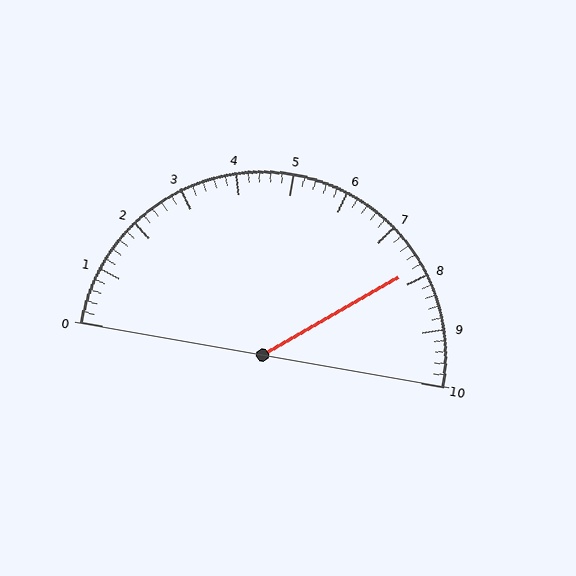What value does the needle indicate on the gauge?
The needle indicates approximately 7.8.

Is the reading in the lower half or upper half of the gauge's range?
The reading is in the upper half of the range (0 to 10).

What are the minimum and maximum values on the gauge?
The gauge ranges from 0 to 10.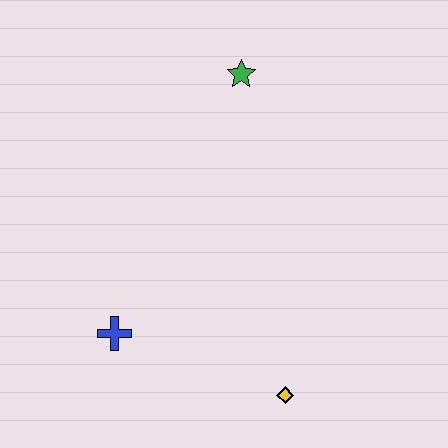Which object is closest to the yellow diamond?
The blue cross is closest to the yellow diamond.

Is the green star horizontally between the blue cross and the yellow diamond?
Yes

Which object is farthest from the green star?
The yellow diamond is farthest from the green star.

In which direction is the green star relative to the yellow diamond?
The green star is above the yellow diamond.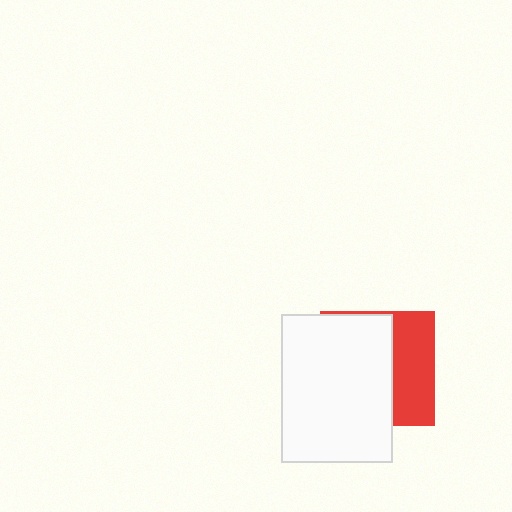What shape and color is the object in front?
The object in front is a white rectangle.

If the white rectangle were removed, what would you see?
You would see the complete red square.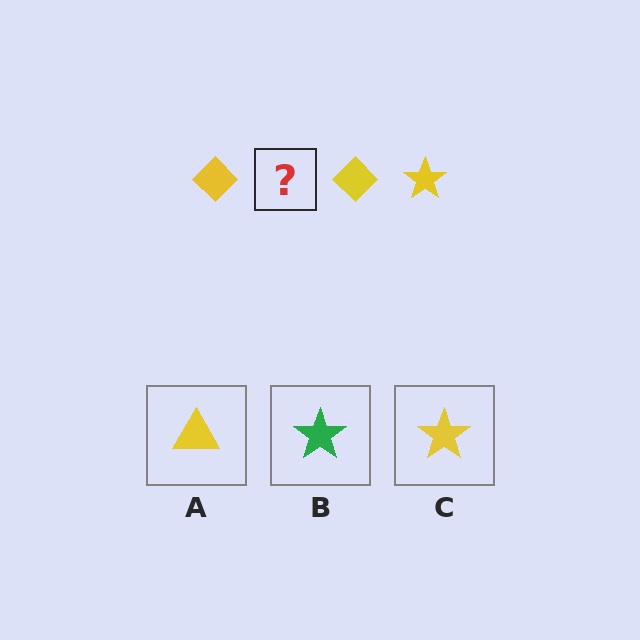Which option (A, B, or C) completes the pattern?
C.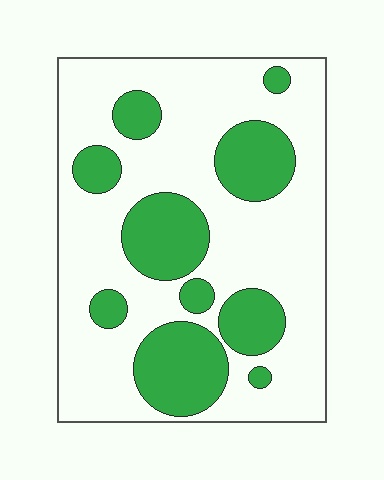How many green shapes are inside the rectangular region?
10.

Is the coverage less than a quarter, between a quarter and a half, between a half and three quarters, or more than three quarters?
Between a quarter and a half.